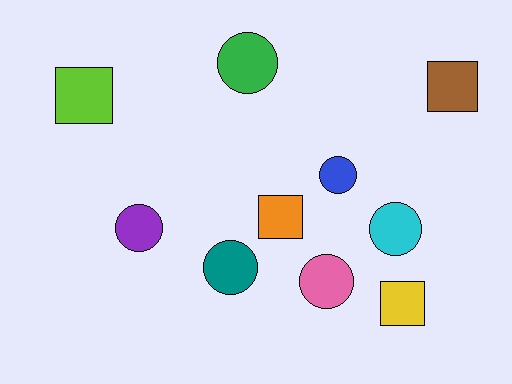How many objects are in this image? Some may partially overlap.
There are 10 objects.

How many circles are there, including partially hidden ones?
There are 6 circles.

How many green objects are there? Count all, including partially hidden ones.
There is 1 green object.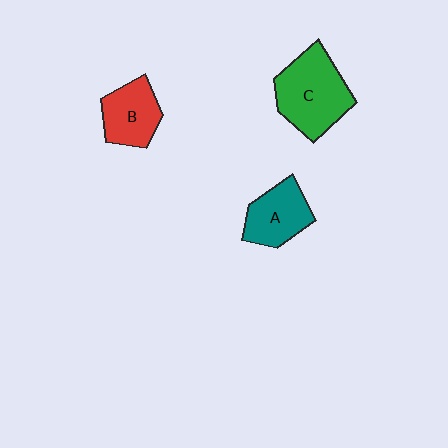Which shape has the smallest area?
Shape B (red).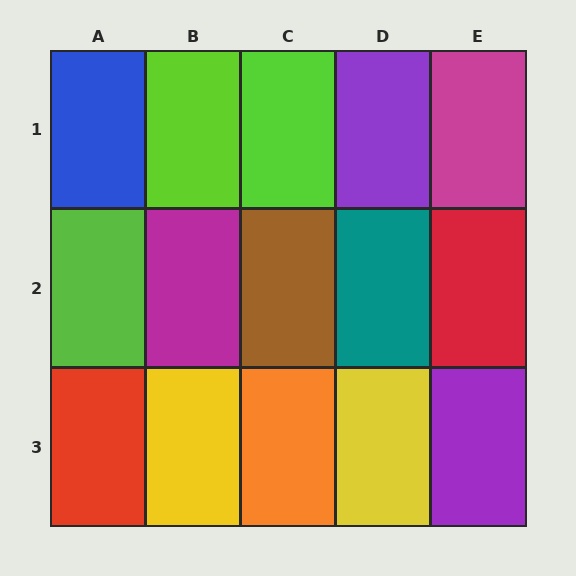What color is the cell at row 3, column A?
Red.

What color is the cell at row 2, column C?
Brown.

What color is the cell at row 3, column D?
Yellow.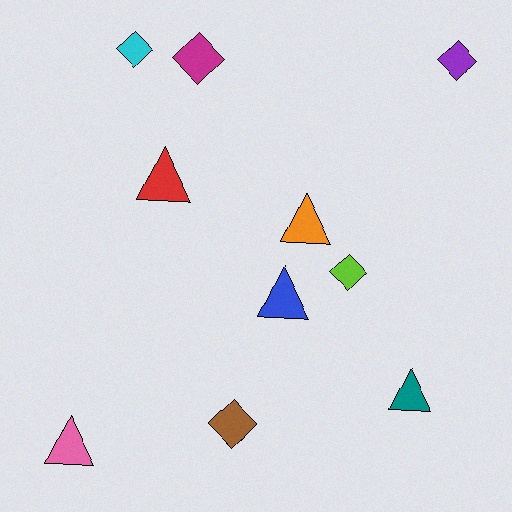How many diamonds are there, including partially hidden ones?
There are 5 diamonds.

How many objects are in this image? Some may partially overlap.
There are 10 objects.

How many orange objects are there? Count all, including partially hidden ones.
There is 1 orange object.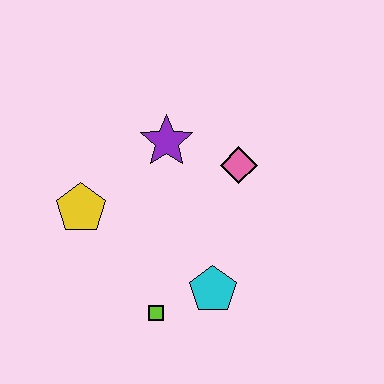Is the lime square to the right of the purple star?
No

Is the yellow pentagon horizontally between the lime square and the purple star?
No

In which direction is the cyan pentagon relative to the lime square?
The cyan pentagon is to the right of the lime square.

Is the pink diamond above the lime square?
Yes